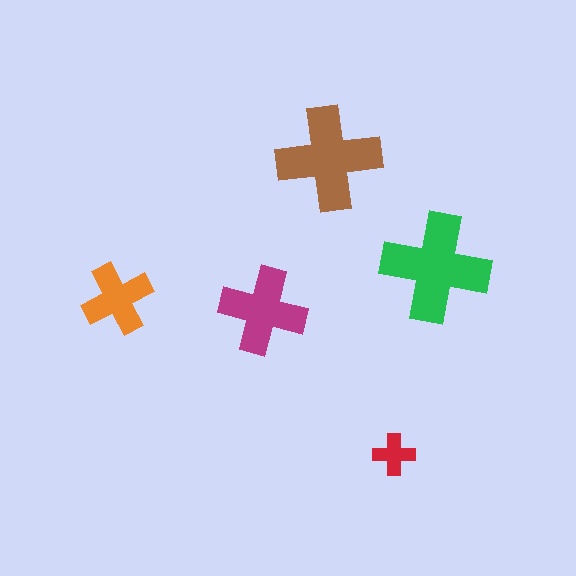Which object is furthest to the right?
The green cross is rightmost.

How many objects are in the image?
There are 5 objects in the image.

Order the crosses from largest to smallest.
the green one, the brown one, the magenta one, the orange one, the red one.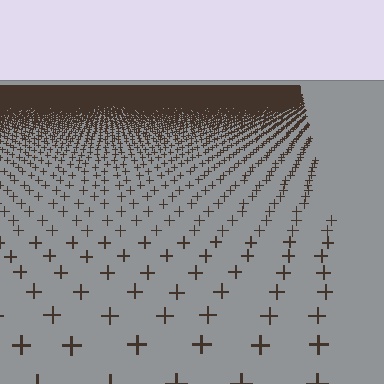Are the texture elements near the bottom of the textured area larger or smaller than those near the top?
Larger. Near the bottom, elements are closer to the viewer and appear at a bigger on-screen size.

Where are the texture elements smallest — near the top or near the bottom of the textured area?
Near the top.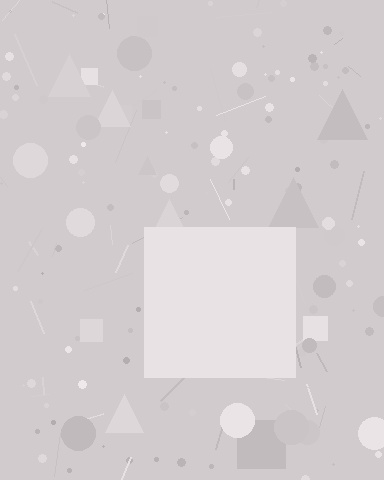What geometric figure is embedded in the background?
A square is embedded in the background.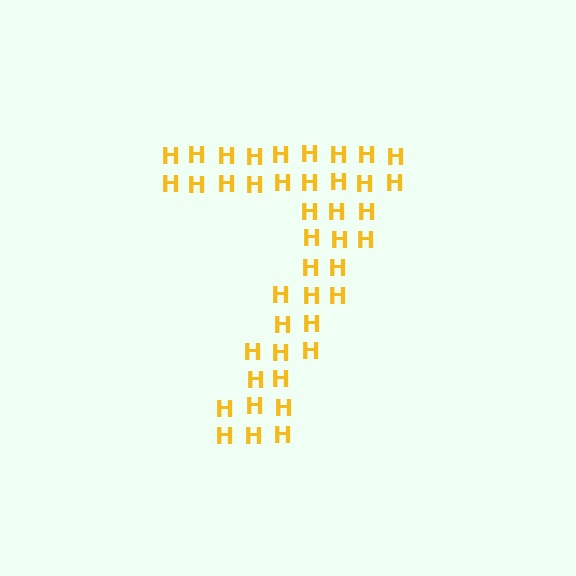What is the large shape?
The large shape is the digit 7.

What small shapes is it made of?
It is made of small letter H's.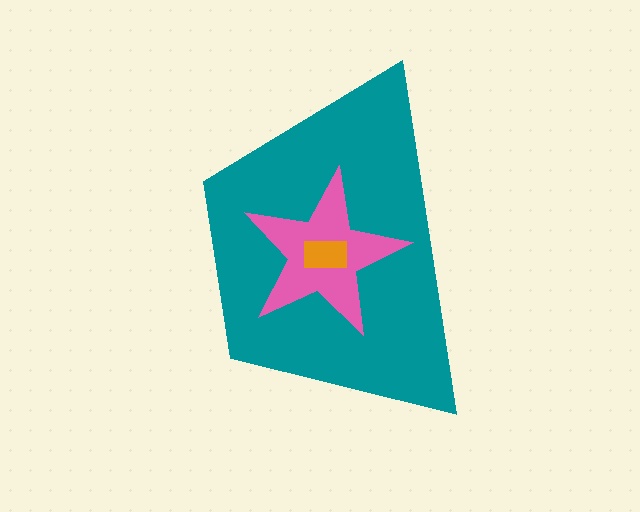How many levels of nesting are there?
3.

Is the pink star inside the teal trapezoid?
Yes.